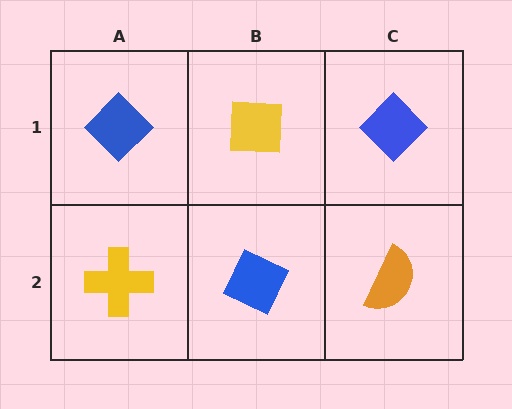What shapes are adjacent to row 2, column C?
A blue diamond (row 1, column C), a blue diamond (row 2, column B).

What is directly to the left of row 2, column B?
A yellow cross.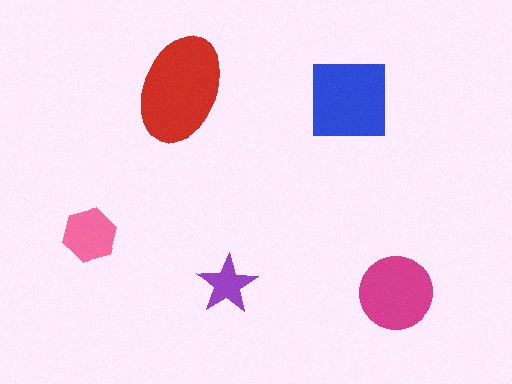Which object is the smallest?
The purple star.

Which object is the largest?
The red ellipse.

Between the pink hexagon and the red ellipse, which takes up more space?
The red ellipse.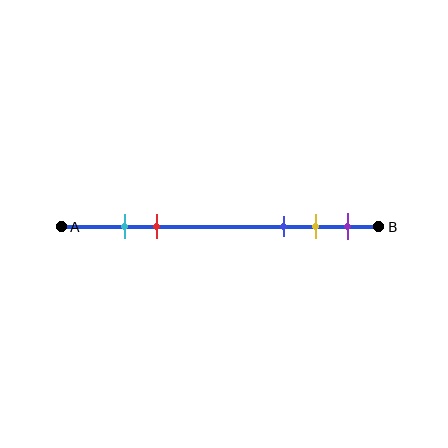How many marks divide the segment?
There are 5 marks dividing the segment.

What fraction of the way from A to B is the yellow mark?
The yellow mark is approximately 80% (0.8) of the way from A to B.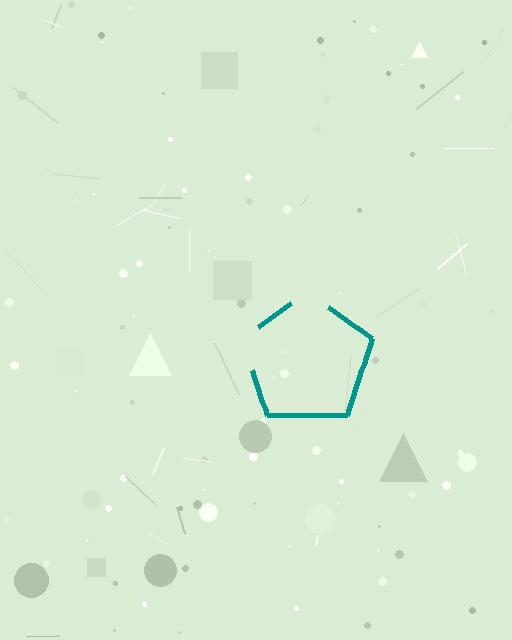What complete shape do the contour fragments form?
The contour fragments form a pentagon.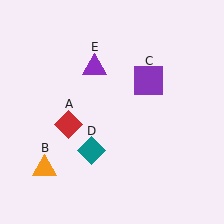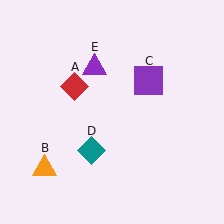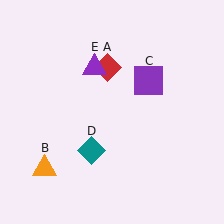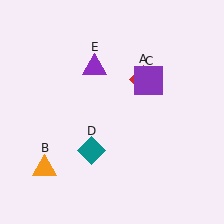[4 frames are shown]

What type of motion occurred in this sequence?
The red diamond (object A) rotated clockwise around the center of the scene.